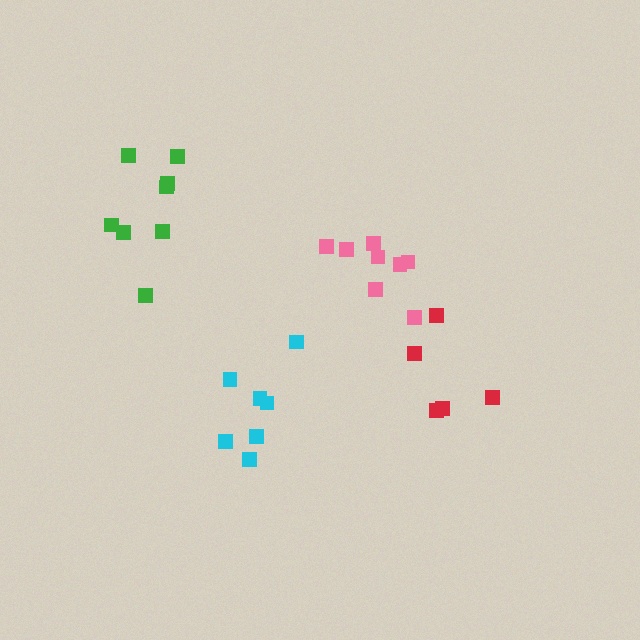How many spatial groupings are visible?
There are 4 spatial groupings.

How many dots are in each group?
Group 1: 8 dots, Group 2: 5 dots, Group 3: 7 dots, Group 4: 8 dots (28 total).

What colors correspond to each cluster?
The clusters are colored: pink, red, cyan, green.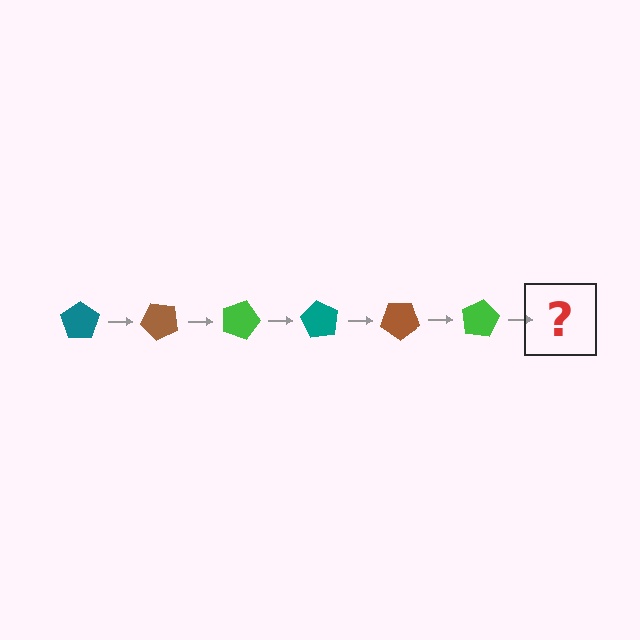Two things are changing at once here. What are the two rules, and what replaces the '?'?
The two rules are that it rotates 45 degrees each step and the color cycles through teal, brown, and green. The '?' should be a teal pentagon, rotated 270 degrees from the start.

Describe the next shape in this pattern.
It should be a teal pentagon, rotated 270 degrees from the start.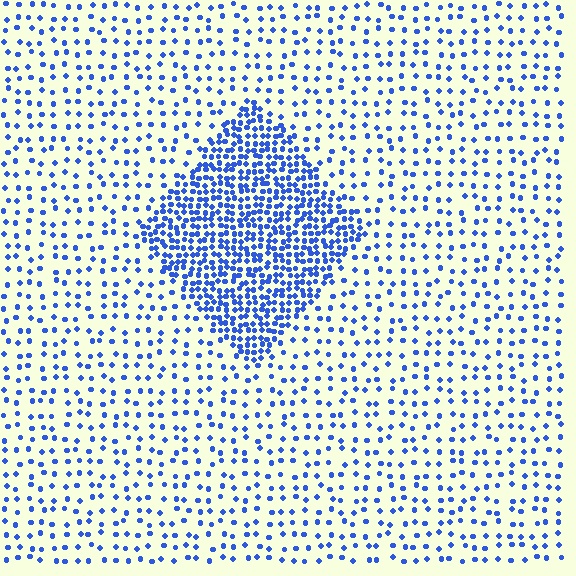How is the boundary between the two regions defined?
The boundary is defined by a change in element density (approximately 3.0x ratio). All elements are the same color, size, and shape.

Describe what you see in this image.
The image contains small blue elements arranged at two different densities. A diamond-shaped region is visible where the elements are more densely packed than the surrounding area.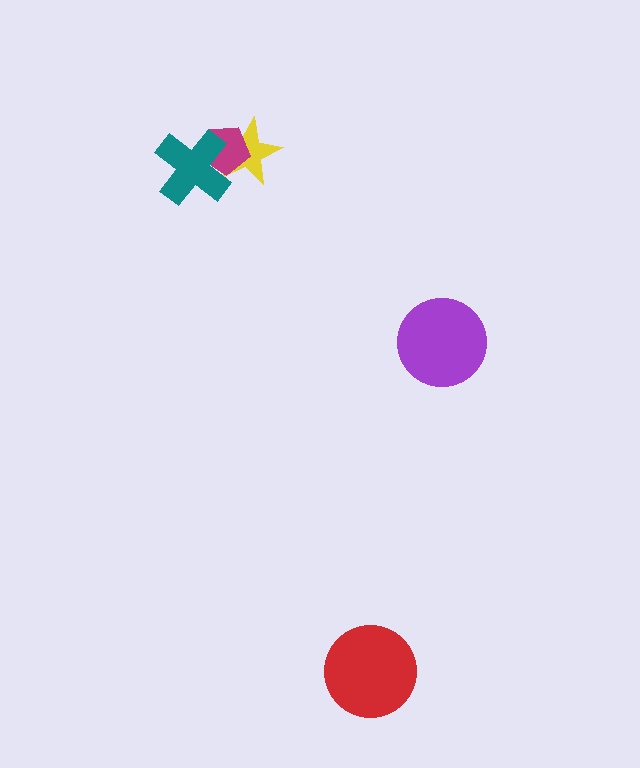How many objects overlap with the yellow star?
2 objects overlap with the yellow star.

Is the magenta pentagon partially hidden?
Yes, it is partially covered by another shape.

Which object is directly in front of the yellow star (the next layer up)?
The magenta pentagon is directly in front of the yellow star.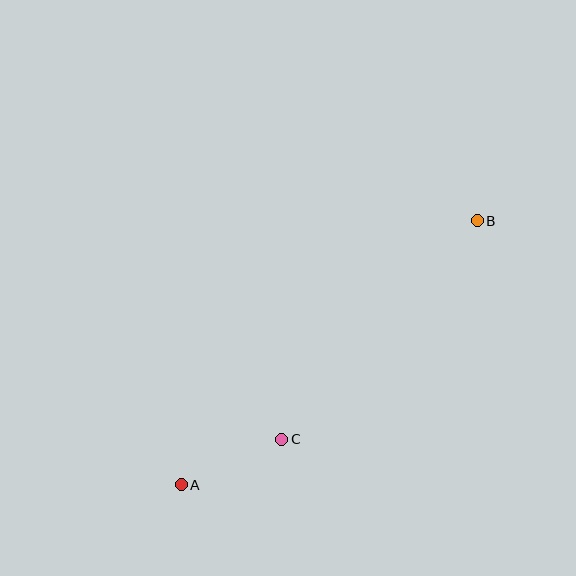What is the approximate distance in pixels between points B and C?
The distance between B and C is approximately 293 pixels.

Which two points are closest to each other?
Points A and C are closest to each other.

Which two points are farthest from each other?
Points A and B are farthest from each other.